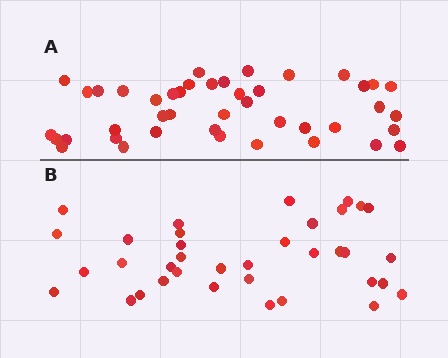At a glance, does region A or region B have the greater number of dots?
Region A (the top region) has more dots.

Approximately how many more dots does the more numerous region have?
Region A has roughly 8 or so more dots than region B.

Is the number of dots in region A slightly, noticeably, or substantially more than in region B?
Region A has only slightly more — the two regions are fairly close. The ratio is roughly 1.2 to 1.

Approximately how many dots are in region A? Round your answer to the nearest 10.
About 40 dots. (The exact count is 43, which rounds to 40.)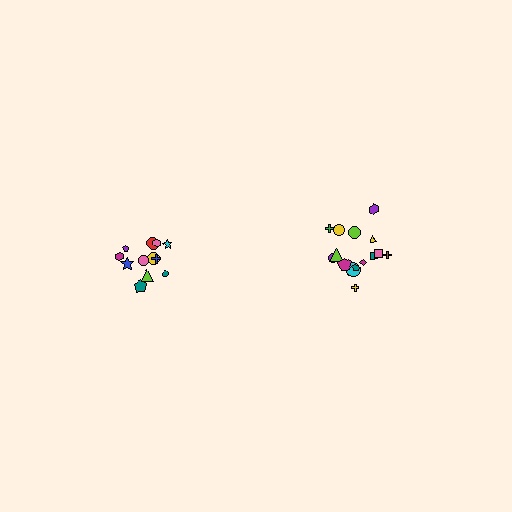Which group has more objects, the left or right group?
The right group.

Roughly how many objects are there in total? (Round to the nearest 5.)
Roughly 25 objects in total.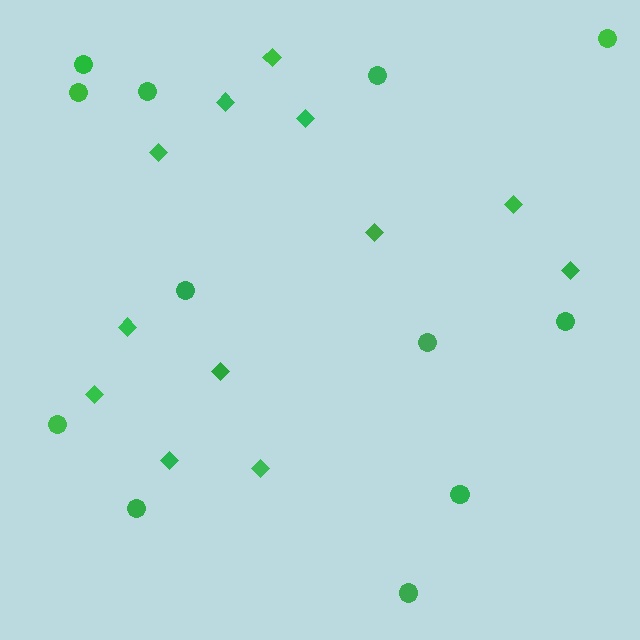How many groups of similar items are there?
There are 2 groups: one group of diamonds (12) and one group of circles (12).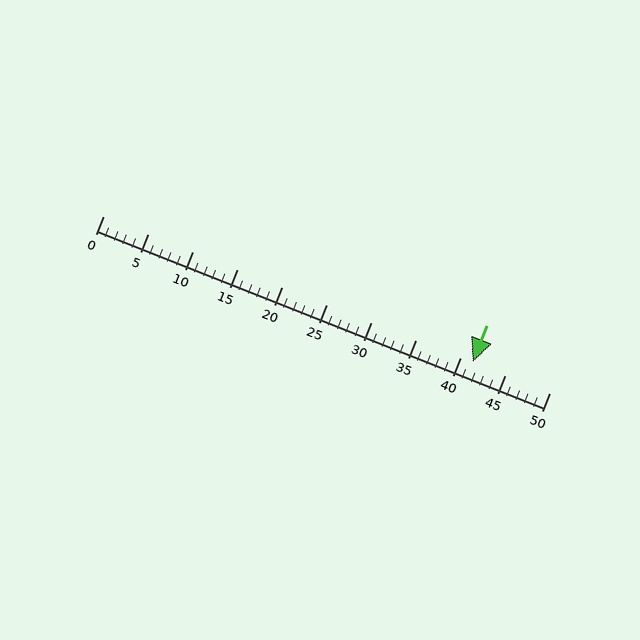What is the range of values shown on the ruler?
The ruler shows values from 0 to 50.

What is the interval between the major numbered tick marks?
The major tick marks are spaced 5 units apart.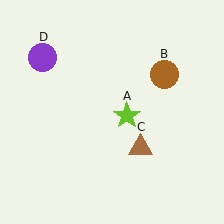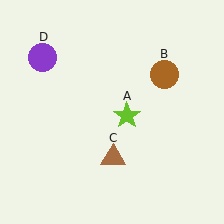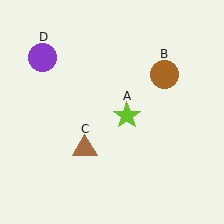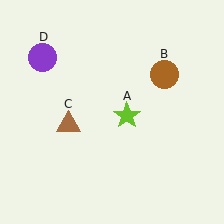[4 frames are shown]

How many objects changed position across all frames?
1 object changed position: brown triangle (object C).